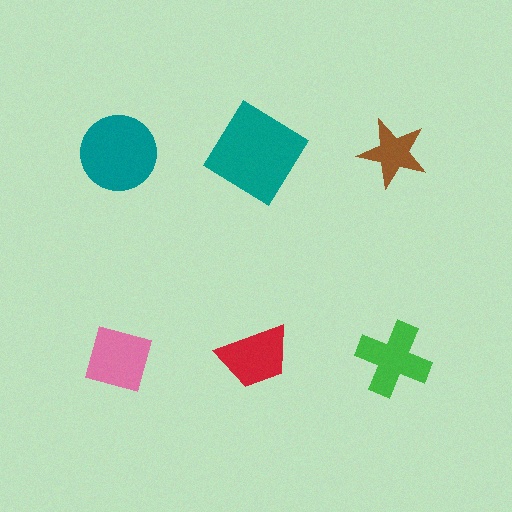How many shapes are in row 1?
3 shapes.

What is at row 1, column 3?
A brown star.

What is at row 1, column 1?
A teal circle.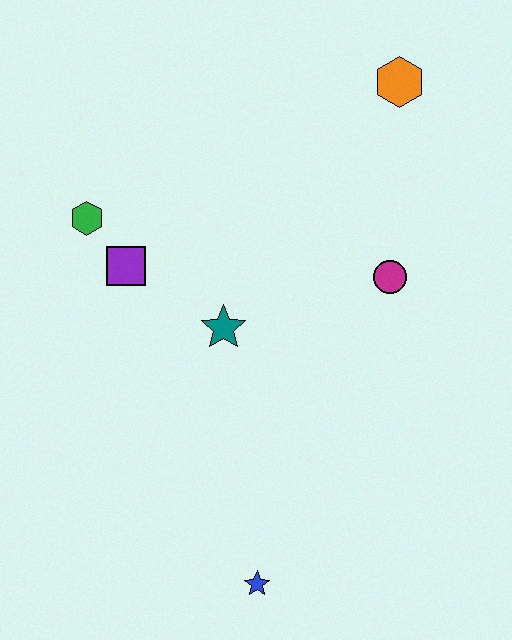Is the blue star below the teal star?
Yes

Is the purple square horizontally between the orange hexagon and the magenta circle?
No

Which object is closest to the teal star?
The purple square is closest to the teal star.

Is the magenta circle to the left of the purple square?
No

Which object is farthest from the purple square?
The blue star is farthest from the purple square.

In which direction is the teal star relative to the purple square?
The teal star is to the right of the purple square.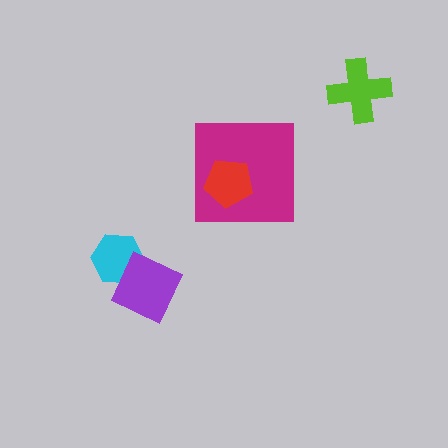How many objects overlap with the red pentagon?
1 object overlaps with the red pentagon.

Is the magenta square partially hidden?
Yes, it is partially covered by another shape.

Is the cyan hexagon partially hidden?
Yes, it is partially covered by another shape.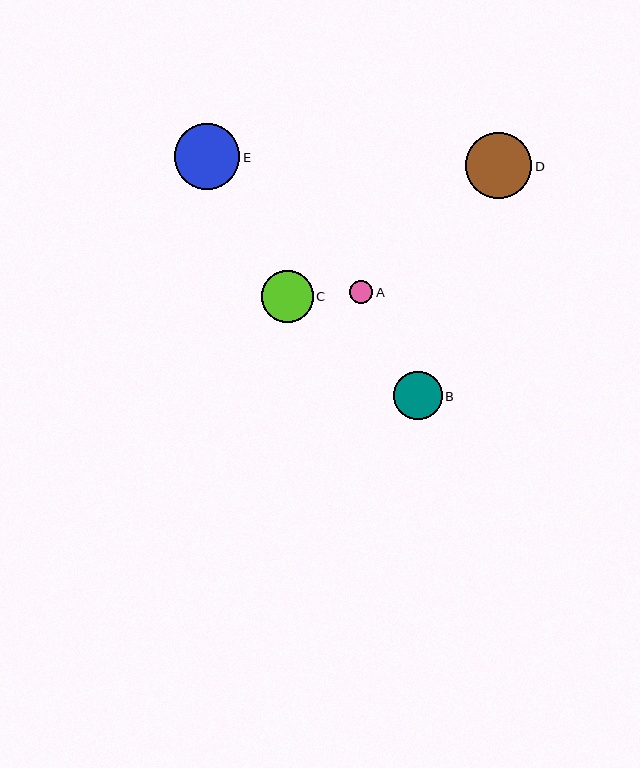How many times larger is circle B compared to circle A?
Circle B is approximately 2.1 times the size of circle A.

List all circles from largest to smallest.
From largest to smallest: D, E, C, B, A.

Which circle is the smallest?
Circle A is the smallest with a size of approximately 23 pixels.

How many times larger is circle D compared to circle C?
Circle D is approximately 1.3 times the size of circle C.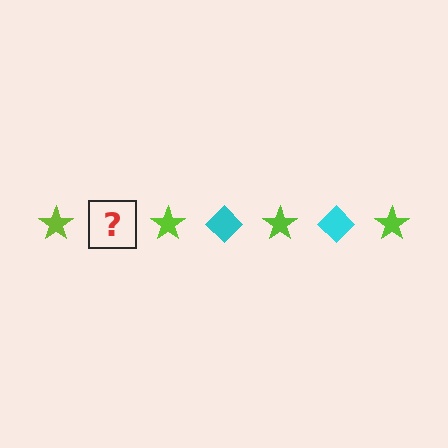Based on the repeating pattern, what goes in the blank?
The blank should be a cyan diamond.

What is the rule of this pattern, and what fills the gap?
The rule is that the pattern alternates between lime star and cyan diamond. The gap should be filled with a cyan diamond.